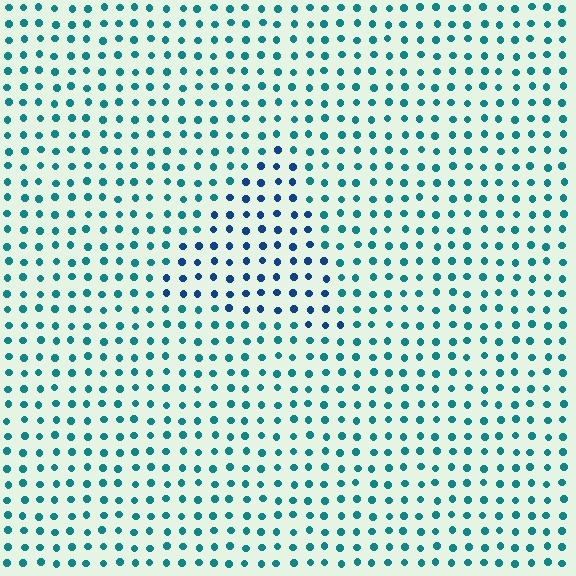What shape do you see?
I see a triangle.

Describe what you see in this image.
The image is filled with small teal elements in a uniform arrangement. A triangle-shaped region is visible where the elements are tinted to a slightly different hue, forming a subtle color boundary.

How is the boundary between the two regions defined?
The boundary is defined purely by a slight shift in hue (about 34 degrees). Spacing, size, and orientation are identical on both sides.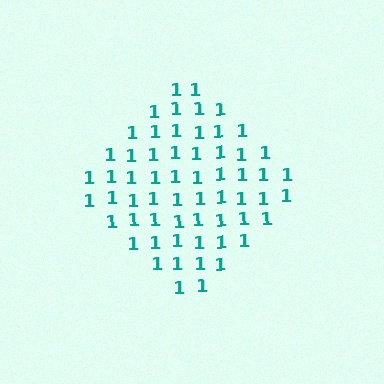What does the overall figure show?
The overall figure shows a diamond.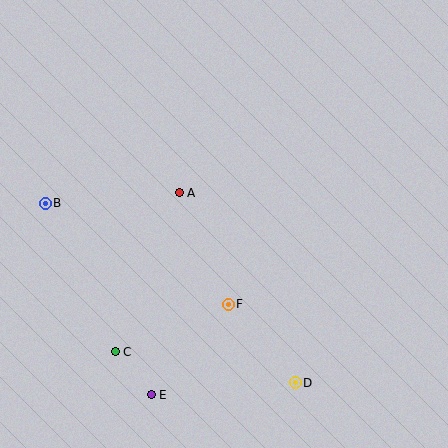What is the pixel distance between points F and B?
The distance between F and B is 209 pixels.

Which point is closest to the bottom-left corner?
Point C is closest to the bottom-left corner.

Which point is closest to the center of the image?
Point A at (179, 193) is closest to the center.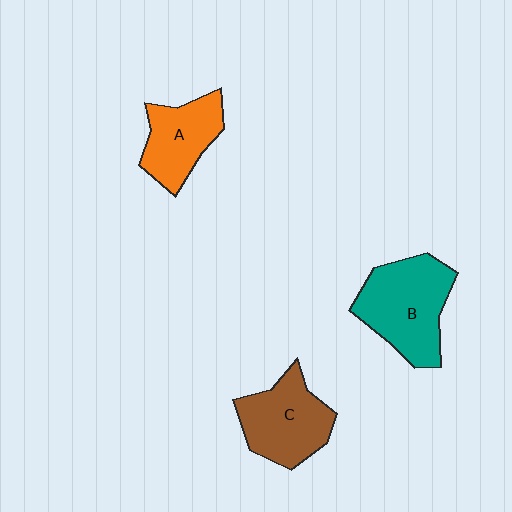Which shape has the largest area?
Shape B (teal).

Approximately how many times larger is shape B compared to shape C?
Approximately 1.2 times.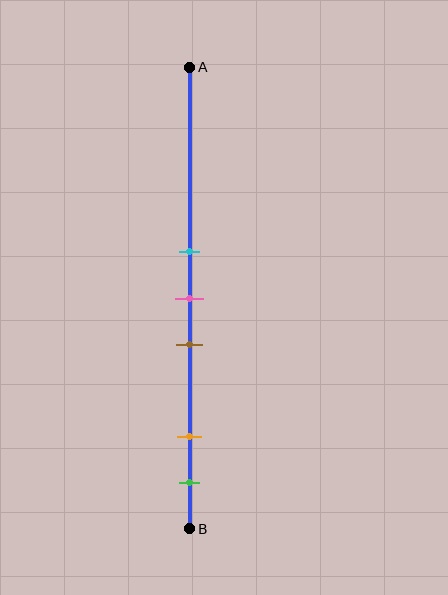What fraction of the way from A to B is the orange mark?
The orange mark is approximately 80% (0.8) of the way from A to B.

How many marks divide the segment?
There are 5 marks dividing the segment.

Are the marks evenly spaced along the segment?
No, the marks are not evenly spaced.